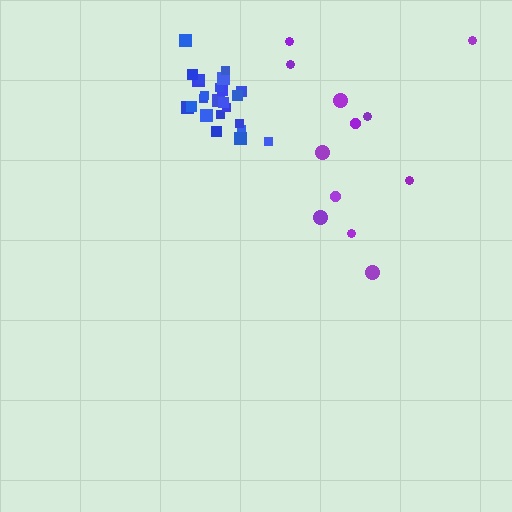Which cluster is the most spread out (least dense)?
Purple.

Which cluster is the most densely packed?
Blue.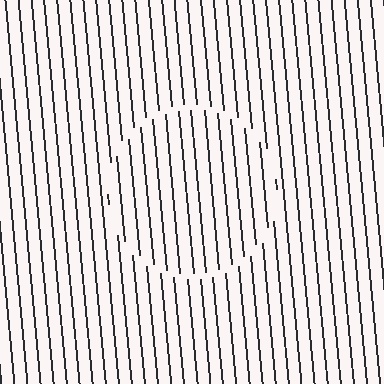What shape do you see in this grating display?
An illusory circle. The interior of the shape contains the same grating, shifted by half a period — the contour is defined by the phase discontinuity where line-ends from the inner and outer gratings abut.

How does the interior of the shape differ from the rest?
The interior of the shape contains the same grating, shifted by half a period — the contour is defined by the phase discontinuity where line-ends from the inner and outer gratings abut.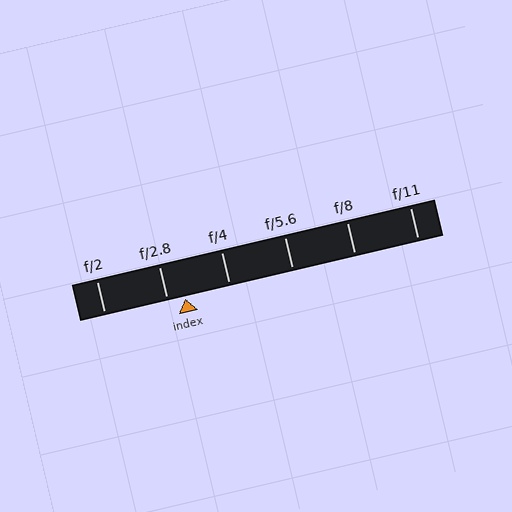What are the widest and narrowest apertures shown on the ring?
The widest aperture shown is f/2 and the narrowest is f/11.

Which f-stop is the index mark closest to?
The index mark is closest to f/2.8.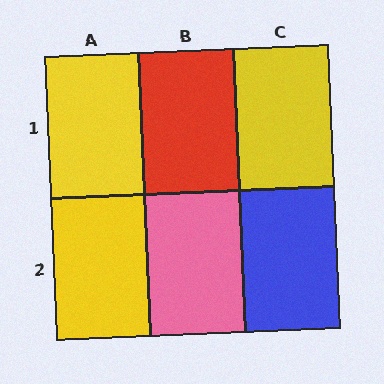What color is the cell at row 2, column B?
Pink.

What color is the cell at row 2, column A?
Yellow.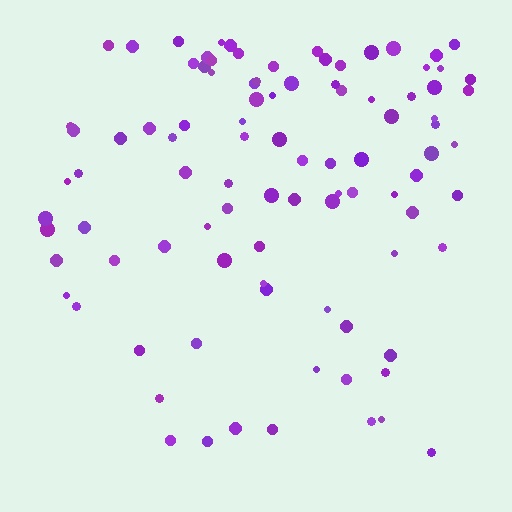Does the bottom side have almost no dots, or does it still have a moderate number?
Still a moderate number, just noticeably fewer than the top.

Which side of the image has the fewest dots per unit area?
The bottom.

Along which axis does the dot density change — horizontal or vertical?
Vertical.